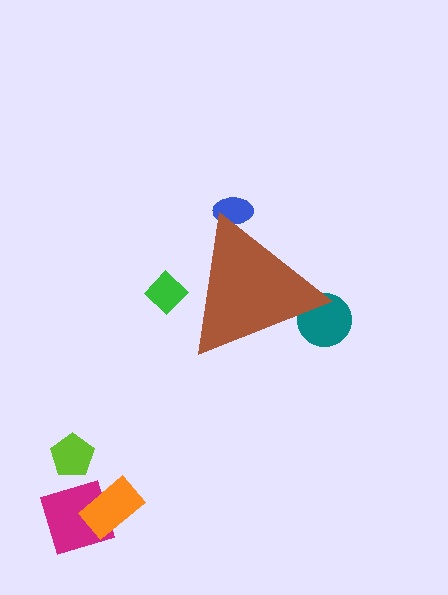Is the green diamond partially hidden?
Yes, the green diamond is partially hidden behind the brown triangle.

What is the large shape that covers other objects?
A brown triangle.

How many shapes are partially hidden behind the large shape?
3 shapes are partially hidden.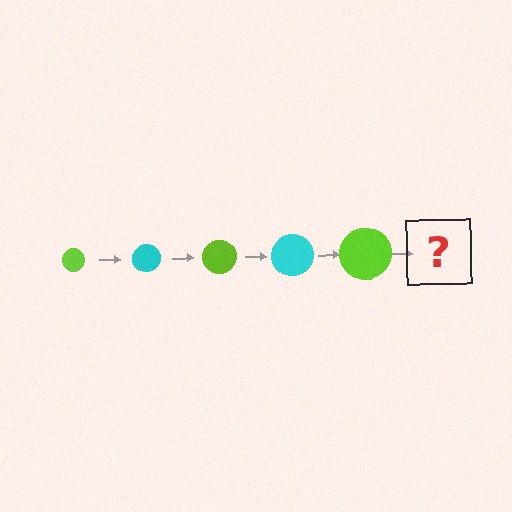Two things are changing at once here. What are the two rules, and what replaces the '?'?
The two rules are that the circle grows larger each step and the color cycles through lime and cyan. The '?' should be a cyan circle, larger than the previous one.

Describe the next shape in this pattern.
It should be a cyan circle, larger than the previous one.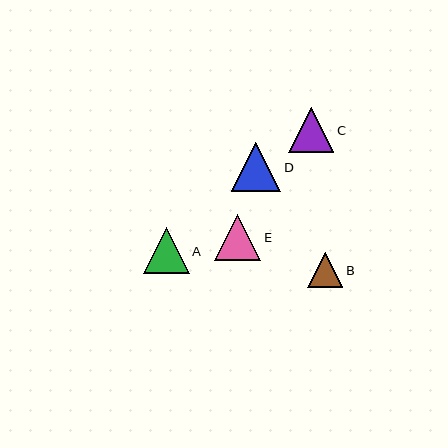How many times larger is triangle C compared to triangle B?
Triangle C is approximately 1.3 times the size of triangle B.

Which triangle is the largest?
Triangle D is the largest with a size of approximately 49 pixels.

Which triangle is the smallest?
Triangle B is the smallest with a size of approximately 35 pixels.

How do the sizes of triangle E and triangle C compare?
Triangle E and triangle C are approximately the same size.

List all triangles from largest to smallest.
From largest to smallest: D, E, C, A, B.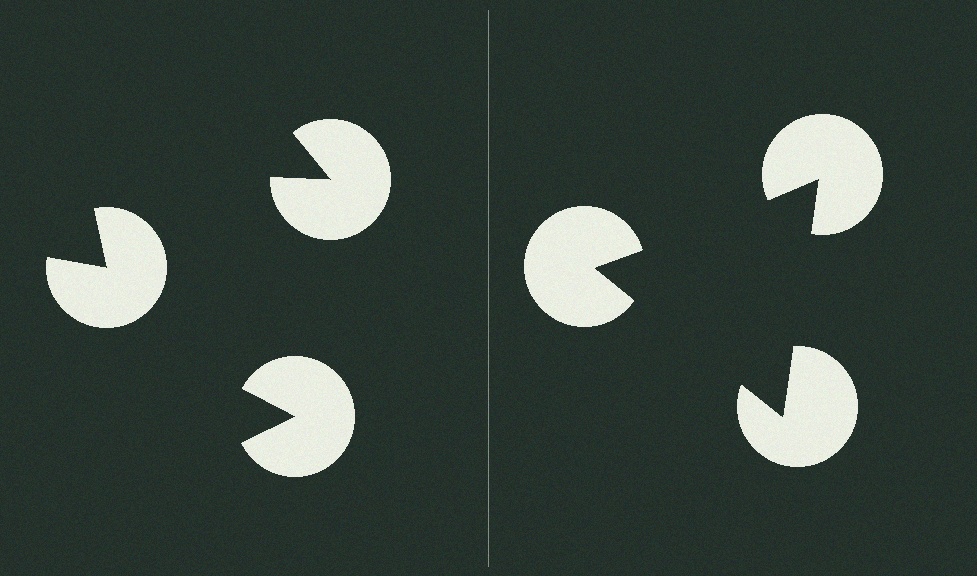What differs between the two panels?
The pac-man discs are positioned identically on both sides; only the wedge orientations differ. On the right they align to a triangle; on the left they are misaligned.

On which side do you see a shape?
An illusory triangle appears on the right side. On the left side the wedge cuts are rotated, so no coherent shape forms.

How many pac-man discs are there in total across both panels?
6 — 3 on each side.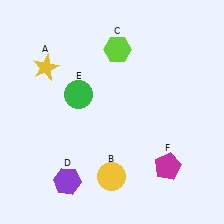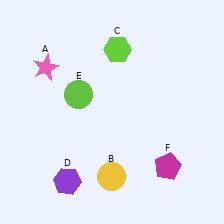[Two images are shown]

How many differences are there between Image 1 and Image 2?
There are 2 differences between the two images.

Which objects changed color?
A changed from yellow to pink. E changed from green to lime.